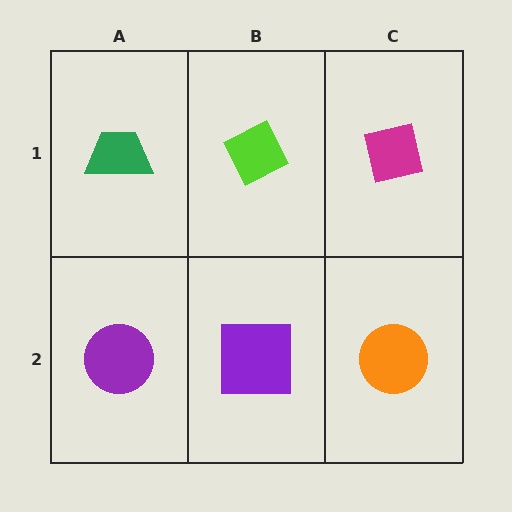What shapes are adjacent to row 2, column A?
A green trapezoid (row 1, column A), a purple square (row 2, column B).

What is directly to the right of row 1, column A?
A lime diamond.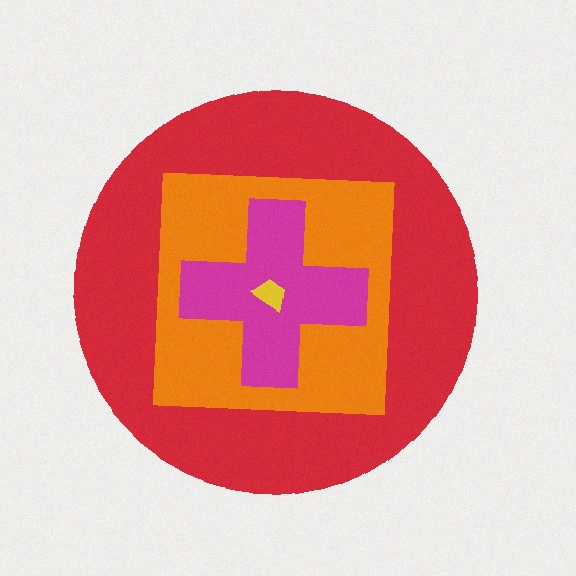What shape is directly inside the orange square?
The magenta cross.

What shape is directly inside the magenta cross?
The yellow trapezoid.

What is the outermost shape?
The red circle.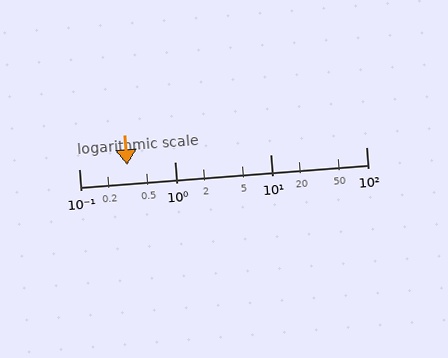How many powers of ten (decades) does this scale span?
The scale spans 3 decades, from 0.1 to 100.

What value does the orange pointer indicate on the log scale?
The pointer indicates approximately 0.32.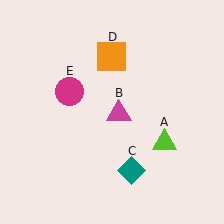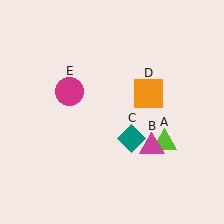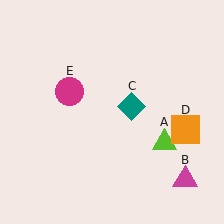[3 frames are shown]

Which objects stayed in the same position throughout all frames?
Lime triangle (object A) and magenta circle (object E) remained stationary.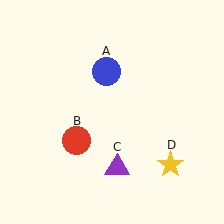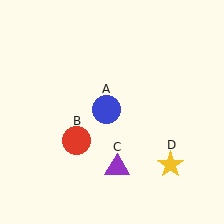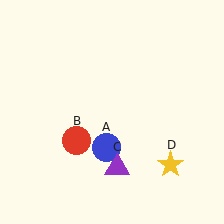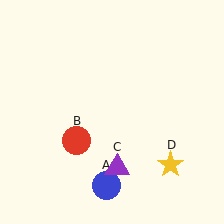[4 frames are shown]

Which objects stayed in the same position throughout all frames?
Red circle (object B) and purple triangle (object C) and yellow star (object D) remained stationary.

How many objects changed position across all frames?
1 object changed position: blue circle (object A).